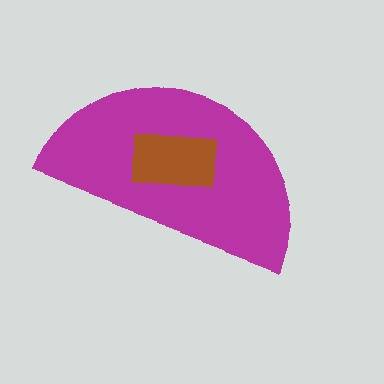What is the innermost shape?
The brown rectangle.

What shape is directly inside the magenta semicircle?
The brown rectangle.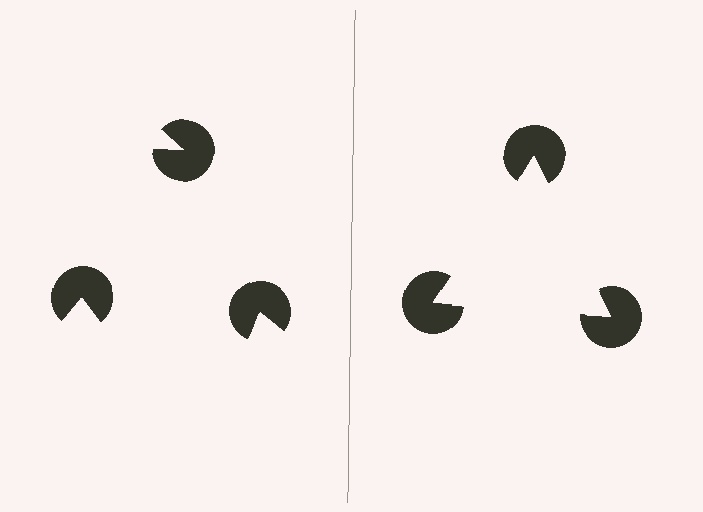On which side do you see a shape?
An illusory triangle appears on the right side. On the left side the wedge cuts are rotated, so no coherent shape forms.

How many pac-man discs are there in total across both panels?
6 — 3 on each side.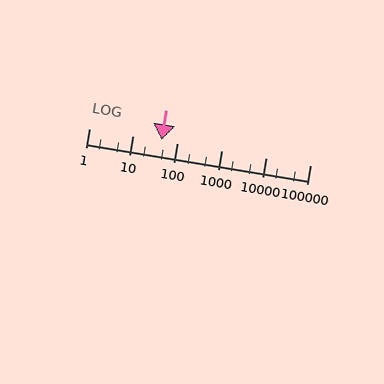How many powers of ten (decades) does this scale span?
The scale spans 5 decades, from 1 to 100000.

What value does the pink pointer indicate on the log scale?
The pointer indicates approximately 44.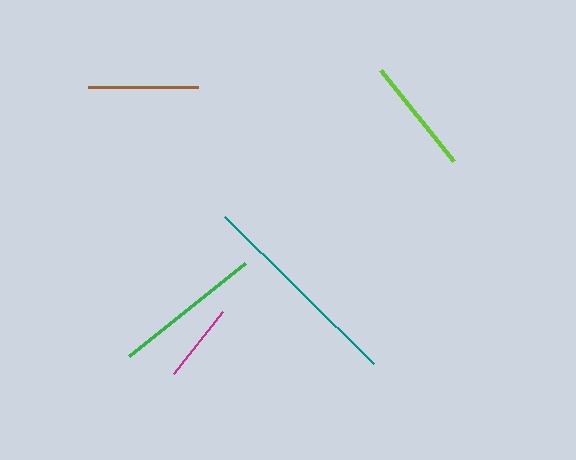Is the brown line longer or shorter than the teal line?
The teal line is longer than the brown line.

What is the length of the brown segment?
The brown segment is approximately 110 pixels long.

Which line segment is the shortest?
The magenta line is the shortest at approximately 79 pixels.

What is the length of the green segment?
The green segment is approximately 149 pixels long.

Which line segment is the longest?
The teal line is the longest at approximately 209 pixels.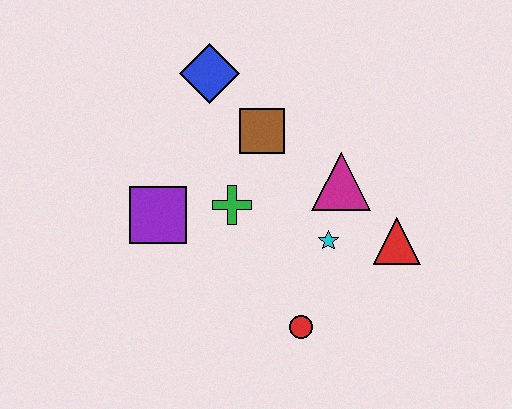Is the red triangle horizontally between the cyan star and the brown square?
No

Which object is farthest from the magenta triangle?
The purple square is farthest from the magenta triangle.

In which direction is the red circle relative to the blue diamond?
The red circle is below the blue diamond.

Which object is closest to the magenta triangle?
The cyan star is closest to the magenta triangle.